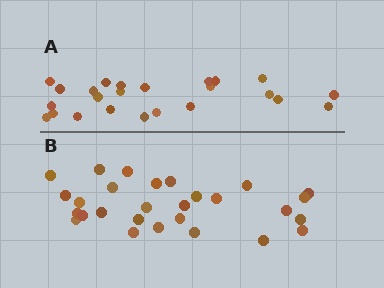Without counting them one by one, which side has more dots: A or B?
Region B (the bottom region) has more dots.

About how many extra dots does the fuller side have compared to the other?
Region B has about 4 more dots than region A.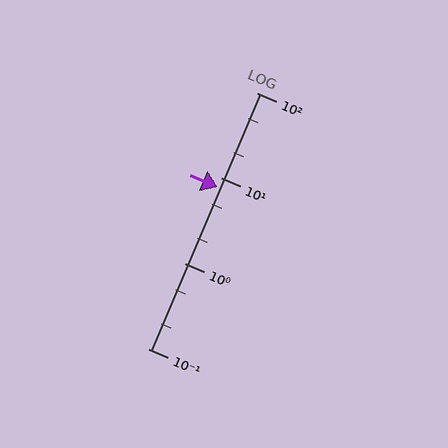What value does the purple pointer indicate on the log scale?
The pointer indicates approximately 7.8.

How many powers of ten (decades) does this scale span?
The scale spans 3 decades, from 0.1 to 100.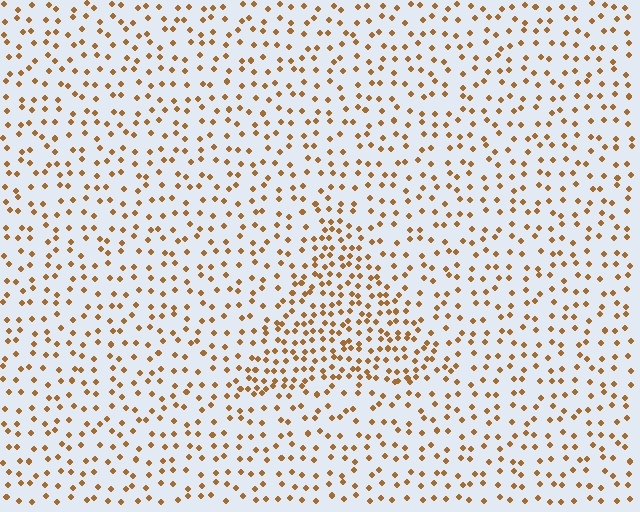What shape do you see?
I see a triangle.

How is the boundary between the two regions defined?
The boundary is defined by a change in element density (approximately 1.9x ratio). All elements are the same color, size, and shape.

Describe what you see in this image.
The image contains small brown elements arranged at two different densities. A triangle-shaped region is visible where the elements are more densely packed than the surrounding area.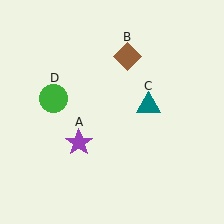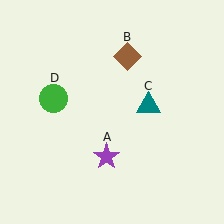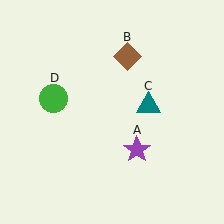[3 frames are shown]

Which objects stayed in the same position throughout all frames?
Brown diamond (object B) and teal triangle (object C) and green circle (object D) remained stationary.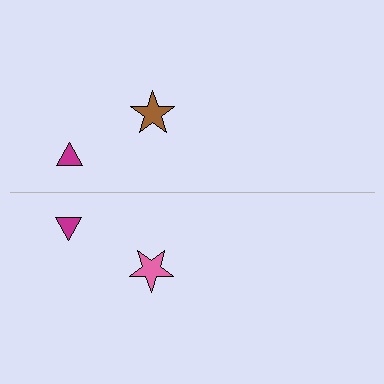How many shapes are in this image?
There are 4 shapes in this image.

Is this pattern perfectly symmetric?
No, the pattern is not perfectly symmetric. The pink star on the bottom side breaks the symmetry — its mirror counterpart is brown.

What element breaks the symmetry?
The pink star on the bottom side breaks the symmetry — its mirror counterpart is brown.